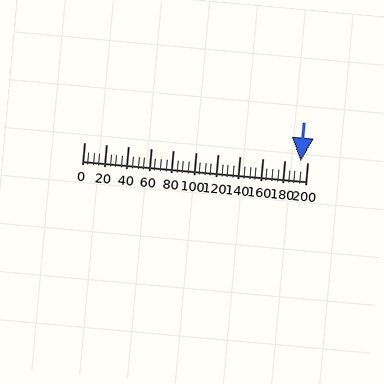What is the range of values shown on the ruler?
The ruler shows values from 0 to 200.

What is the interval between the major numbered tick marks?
The major tick marks are spaced 20 units apart.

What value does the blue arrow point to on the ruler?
The blue arrow points to approximately 194.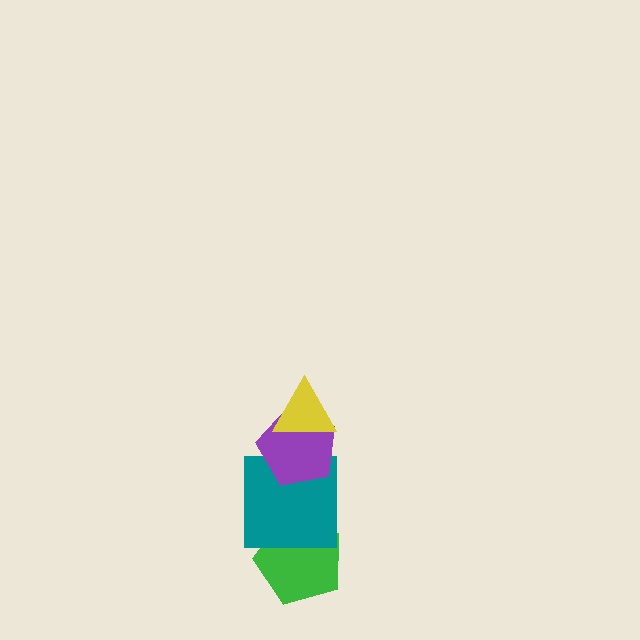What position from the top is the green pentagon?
The green pentagon is 4th from the top.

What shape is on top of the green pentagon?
The teal square is on top of the green pentagon.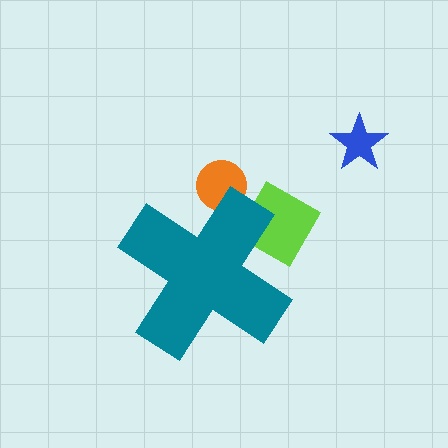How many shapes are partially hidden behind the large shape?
2 shapes are partially hidden.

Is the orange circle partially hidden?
Yes, the orange circle is partially hidden behind the teal cross.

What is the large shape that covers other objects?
A teal cross.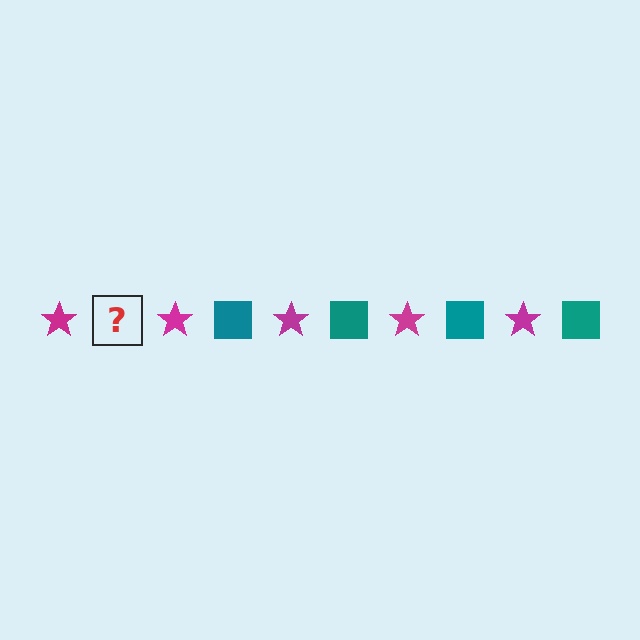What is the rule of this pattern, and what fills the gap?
The rule is that the pattern alternates between magenta star and teal square. The gap should be filled with a teal square.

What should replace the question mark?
The question mark should be replaced with a teal square.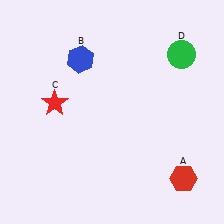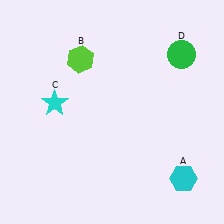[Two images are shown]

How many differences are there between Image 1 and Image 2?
There are 3 differences between the two images.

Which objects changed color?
A changed from red to cyan. B changed from blue to lime. C changed from red to cyan.